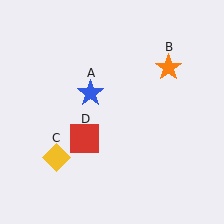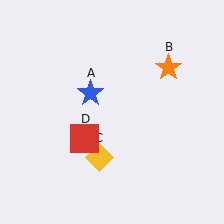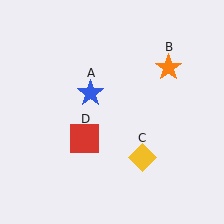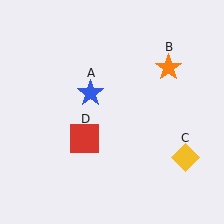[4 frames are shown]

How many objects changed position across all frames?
1 object changed position: yellow diamond (object C).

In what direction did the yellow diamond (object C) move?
The yellow diamond (object C) moved right.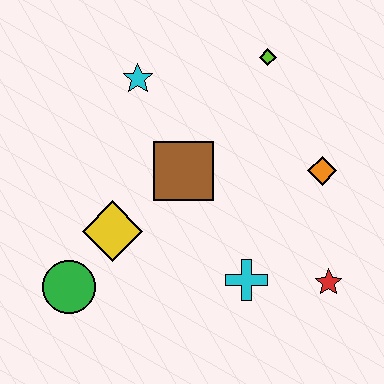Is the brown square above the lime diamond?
No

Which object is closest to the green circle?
The yellow diamond is closest to the green circle.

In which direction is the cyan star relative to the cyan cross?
The cyan star is above the cyan cross.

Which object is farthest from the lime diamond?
The green circle is farthest from the lime diamond.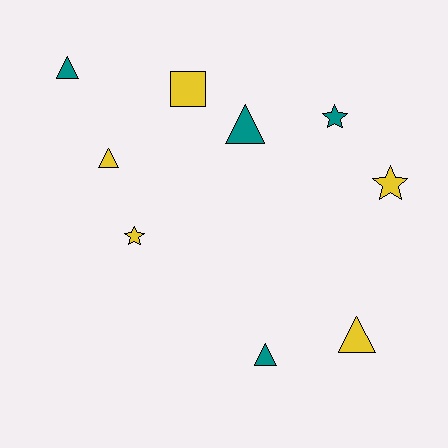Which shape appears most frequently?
Triangle, with 5 objects.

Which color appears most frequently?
Yellow, with 5 objects.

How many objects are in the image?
There are 9 objects.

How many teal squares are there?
There are no teal squares.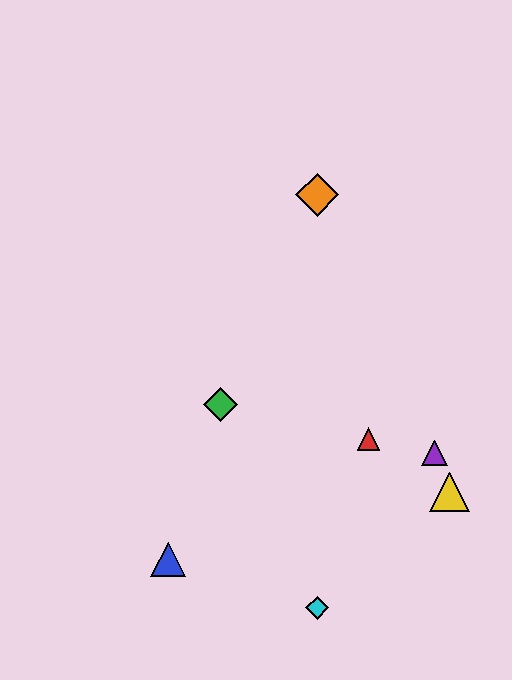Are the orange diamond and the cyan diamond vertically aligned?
Yes, both are at x≈317.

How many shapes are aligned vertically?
2 shapes (the orange diamond, the cyan diamond) are aligned vertically.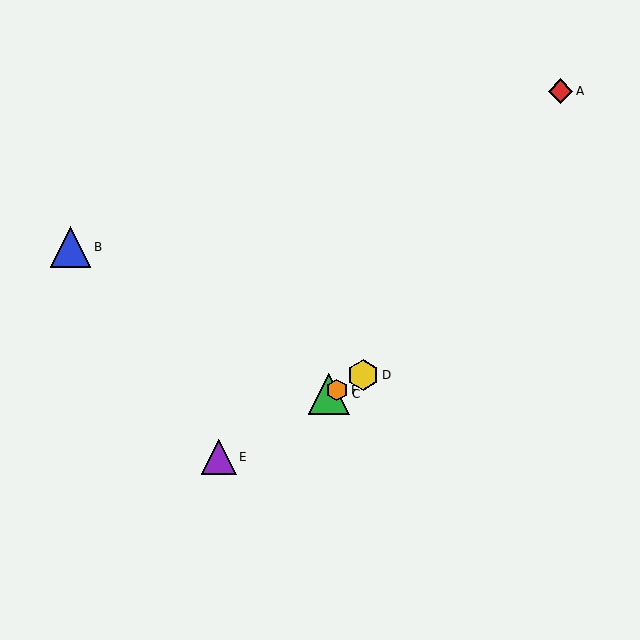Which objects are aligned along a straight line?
Objects C, D, E, F are aligned along a straight line.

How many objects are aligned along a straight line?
4 objects (C, D, E, F) are aligned along a straight line.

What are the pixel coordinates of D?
Object D is at (363, 375).